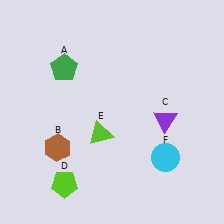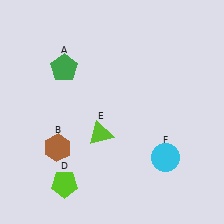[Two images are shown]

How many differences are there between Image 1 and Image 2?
There is 1 difference between the two images.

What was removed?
The purple triangle (C) was removed in Image 2.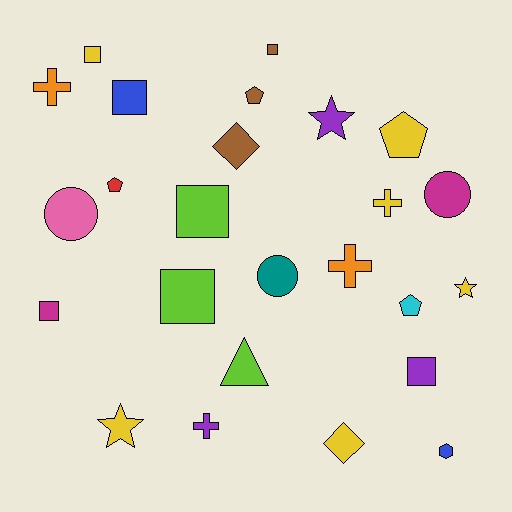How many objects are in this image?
There are 25 objects.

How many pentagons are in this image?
There are 4 pentagons.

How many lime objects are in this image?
There are 3 lime objects.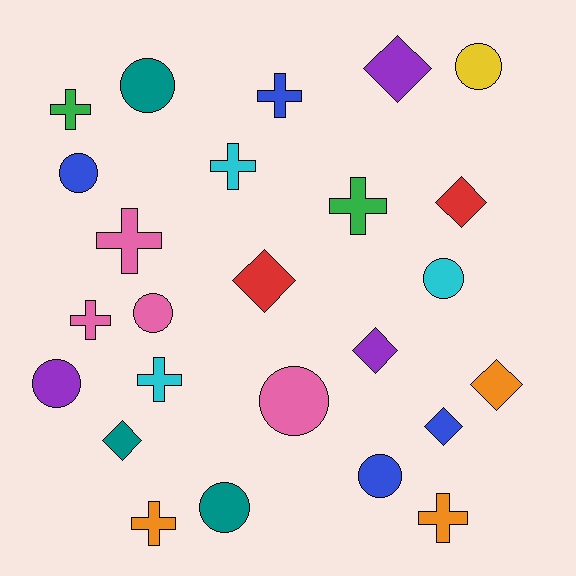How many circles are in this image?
There are 9 circles.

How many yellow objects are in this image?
There is 1 yellow object.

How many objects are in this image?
There are 25 objects.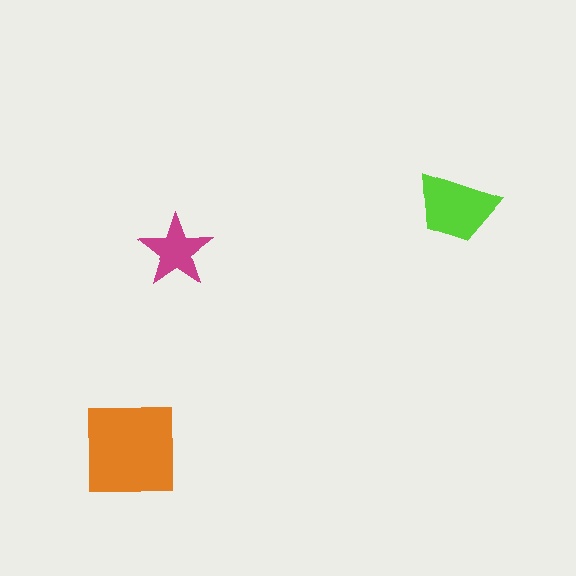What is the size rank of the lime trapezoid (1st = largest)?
2nd.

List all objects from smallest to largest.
The magenta star, the lime trapezoid, the orange square.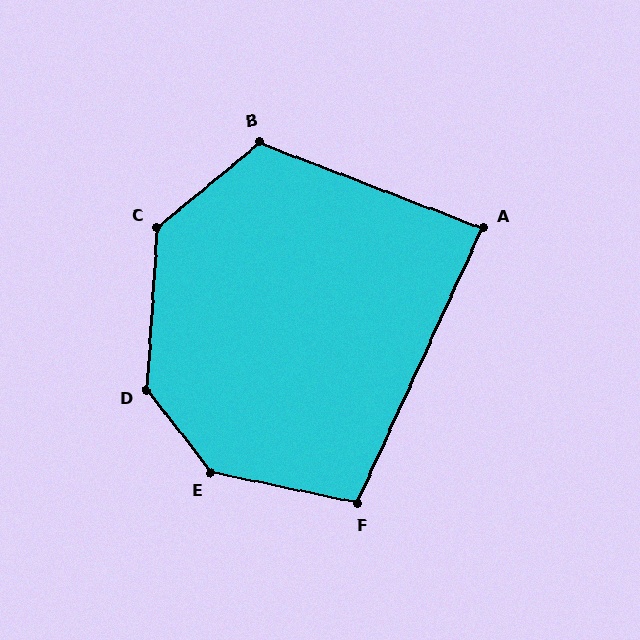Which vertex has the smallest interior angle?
A, at approximately 86 degrees.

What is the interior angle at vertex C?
Approximately 133 degrees (obtuse).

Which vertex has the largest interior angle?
E, at approximately 140 degrees.